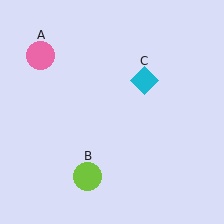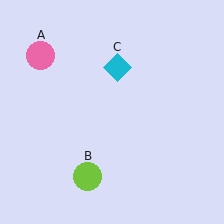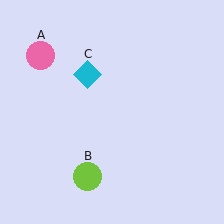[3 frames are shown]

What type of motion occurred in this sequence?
The cyan diamond (object C) rotated counterclockwise around the center of the scene.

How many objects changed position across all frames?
1 object changed position: cyan diamond (object C).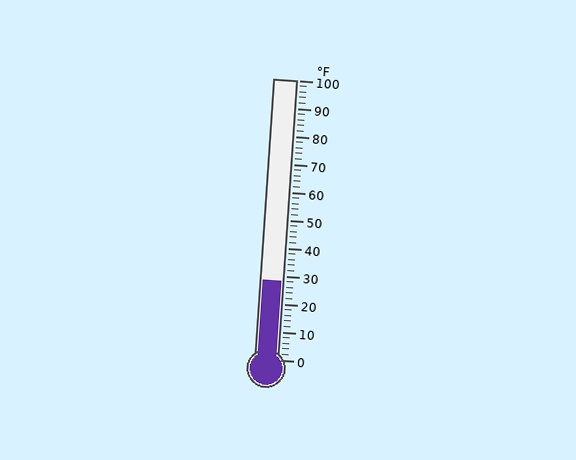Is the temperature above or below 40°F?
The temperature is below 40°F.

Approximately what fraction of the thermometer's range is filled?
The thermometer is filled to approximately 30% of its range.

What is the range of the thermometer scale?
The thermometer scale ranges from 0°F to 100°F.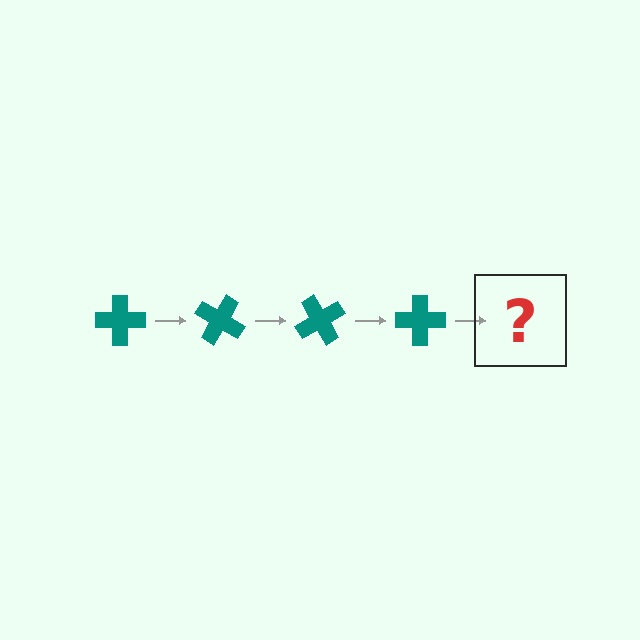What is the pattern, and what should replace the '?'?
The pattern is that the cross rotates 30 degrees each step. The '?' should be a teal cross rotated 120 degrees.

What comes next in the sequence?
The next element should be a teal cross rotated 120 degrees.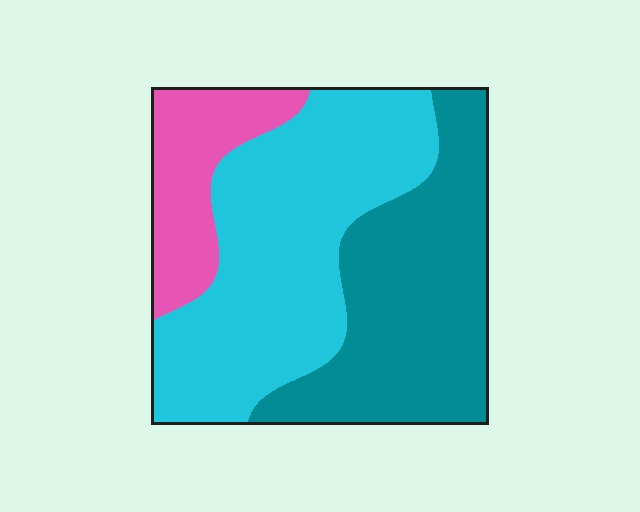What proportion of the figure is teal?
Teal covers about 40% of the figure.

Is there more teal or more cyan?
Cyan.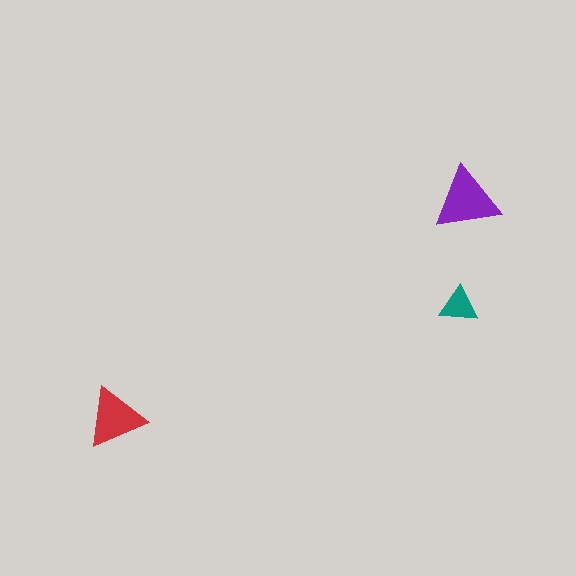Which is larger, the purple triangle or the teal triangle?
The purple one.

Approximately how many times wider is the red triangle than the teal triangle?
About 1.5 times wider.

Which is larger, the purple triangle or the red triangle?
The purple one.